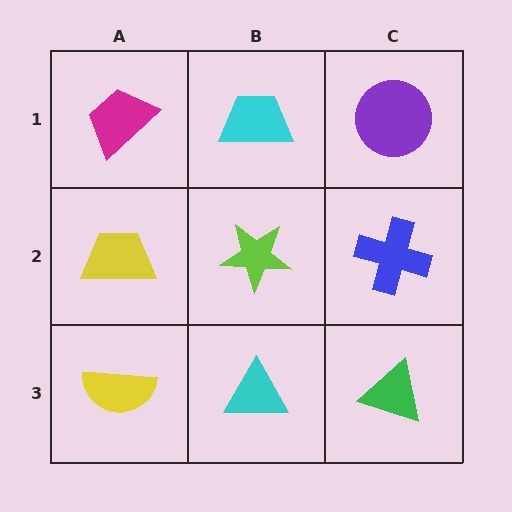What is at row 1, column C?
A purple circle.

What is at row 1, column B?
A cyan trapezoid.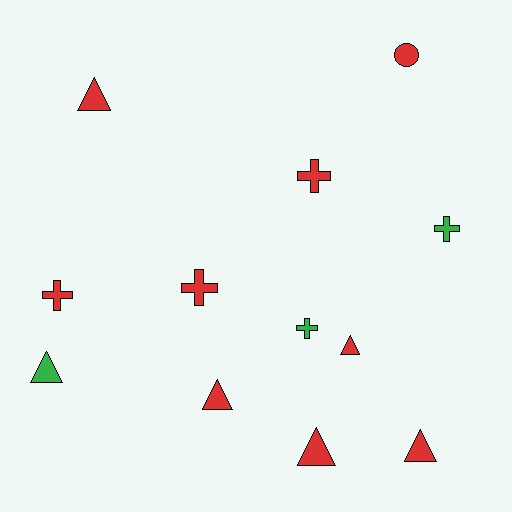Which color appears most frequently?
Red, with 9 objects.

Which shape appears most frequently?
Triangle, with 6 objects.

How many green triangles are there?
There is 1 green triangle.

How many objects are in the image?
There are 12 objects.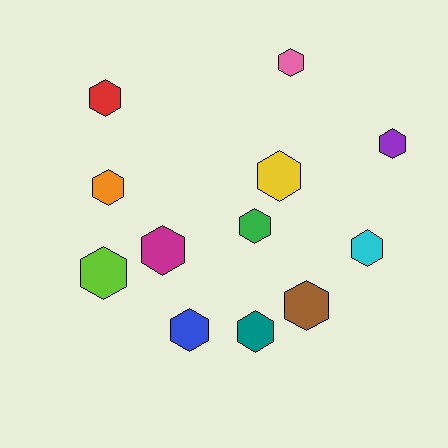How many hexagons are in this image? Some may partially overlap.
There are 12 hexagons.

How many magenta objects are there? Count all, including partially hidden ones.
There is 1 magenta object.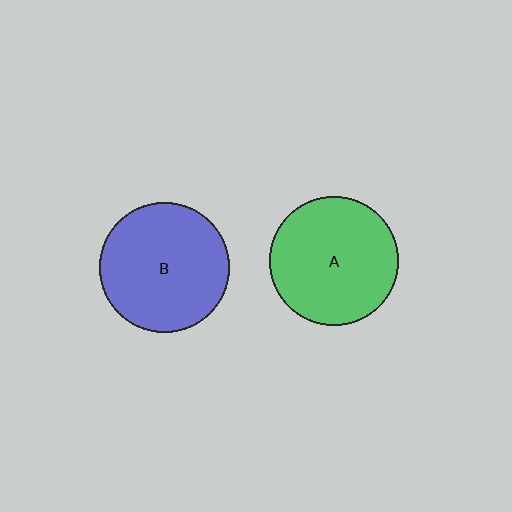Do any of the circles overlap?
No, none of the circles overlap.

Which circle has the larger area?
Circle B (blue).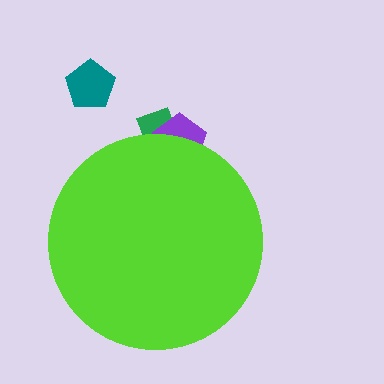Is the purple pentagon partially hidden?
Yes, the purple pentagon is partially hidden behind the lime circle.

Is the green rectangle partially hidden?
Yes, the green rectangle is partially hidden behind the lime circle.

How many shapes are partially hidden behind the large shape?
2 shapes are partially hidden.